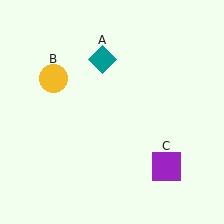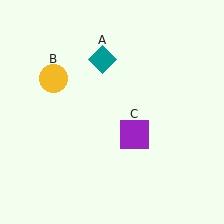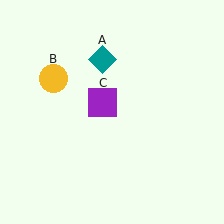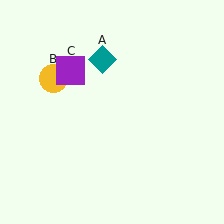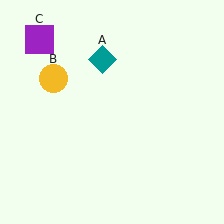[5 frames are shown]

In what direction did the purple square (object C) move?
The purple square (object C) moved up and to the left.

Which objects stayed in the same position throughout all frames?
Teal diamond (object A) and yellow circle (object B) remained stationary.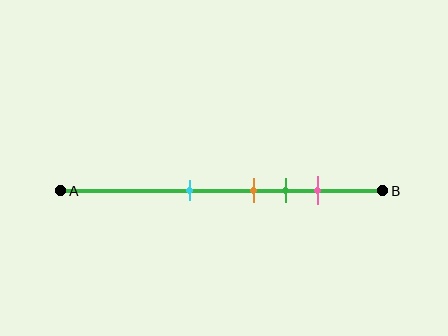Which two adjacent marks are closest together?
The orange and green marks are the closest adjacent pair.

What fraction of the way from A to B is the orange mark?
The orange mark is approximately 60% (0.6) of the way from A to B.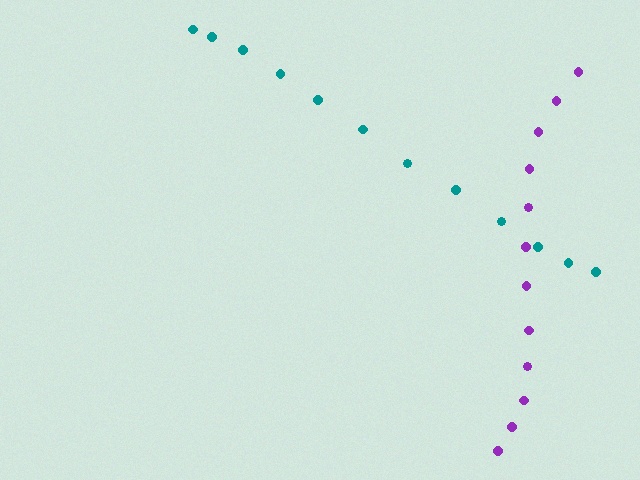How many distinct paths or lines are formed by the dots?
There are 2 distinct paths.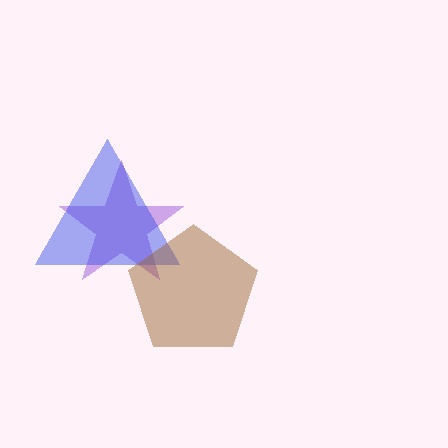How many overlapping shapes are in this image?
There are 3 overlapping shapes in the image.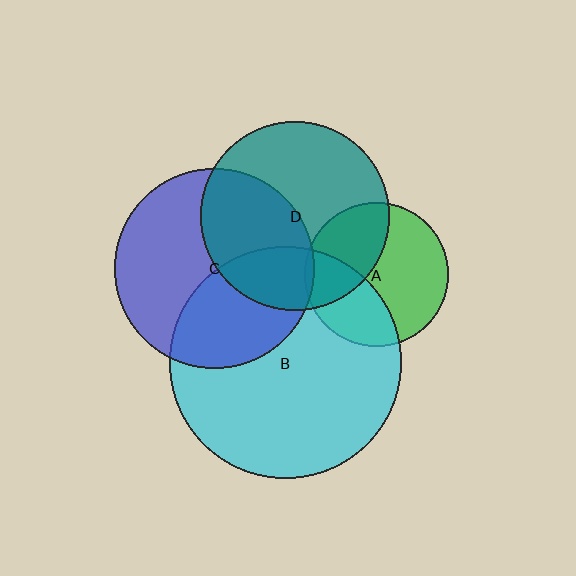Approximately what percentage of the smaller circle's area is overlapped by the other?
Approximately 40%.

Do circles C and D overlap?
Yes.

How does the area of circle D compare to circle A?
Approximately 1.7 times.